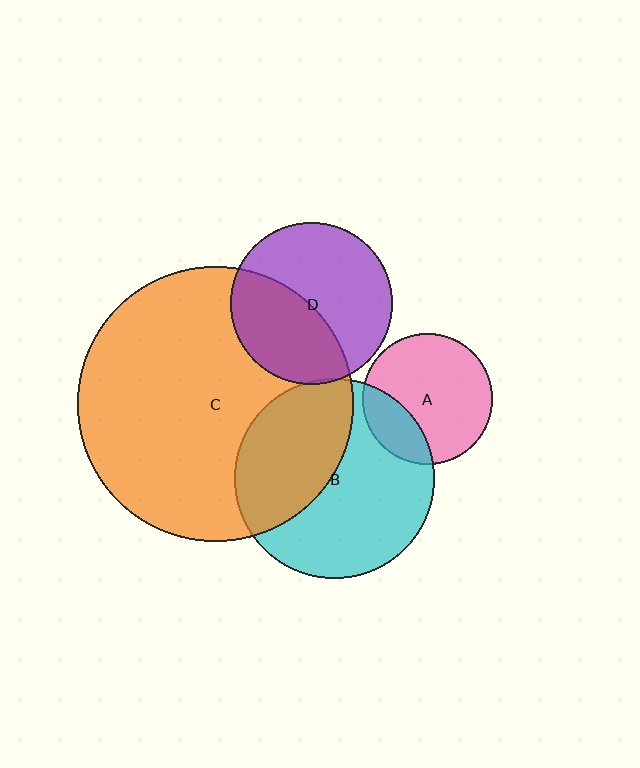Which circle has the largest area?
Circle C (orange).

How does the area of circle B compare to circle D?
Approximately 1.5 times.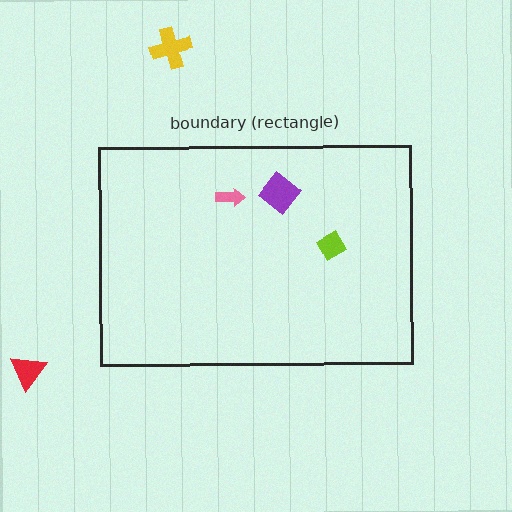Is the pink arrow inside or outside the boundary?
Inside.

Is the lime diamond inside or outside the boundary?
Inside.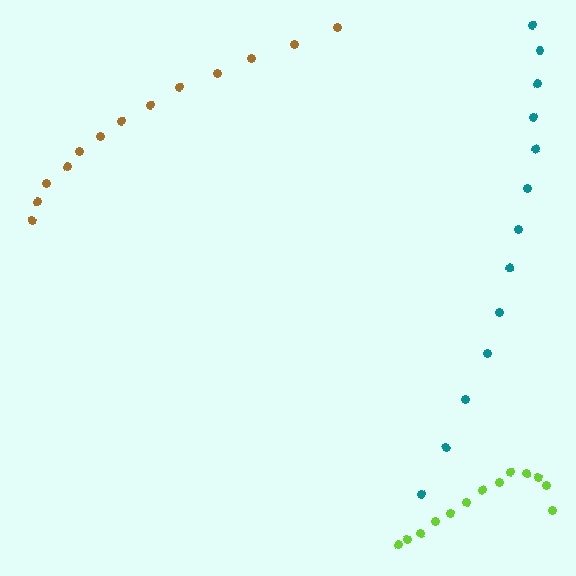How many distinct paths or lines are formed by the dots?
There are 3 distinct paths.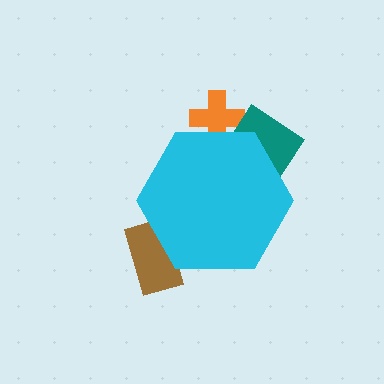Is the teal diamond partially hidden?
Yes, the teal diamond is partially hidden behind the cyan hexagon.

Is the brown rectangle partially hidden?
Yes, the brown rectangle is partially hidden behind the cyan hexagon.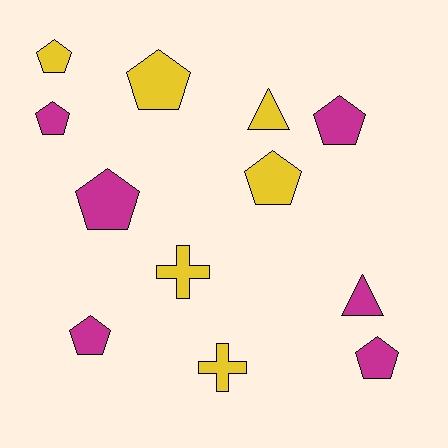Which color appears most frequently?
Magenta, with 6 objects.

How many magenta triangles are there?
There is 1 magenta triangle.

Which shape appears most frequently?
Pentagon, with 8 objects.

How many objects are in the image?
There are 12 objects.